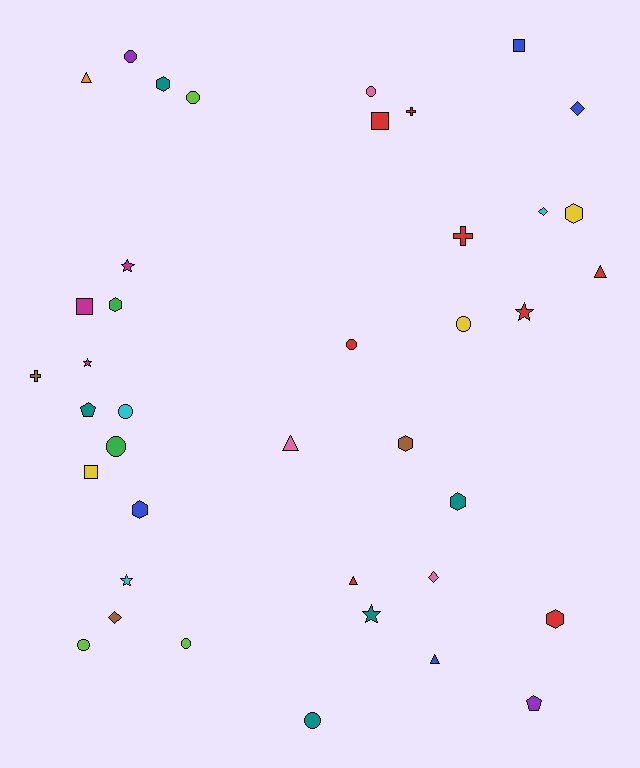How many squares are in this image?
There are 4 squares.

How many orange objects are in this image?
There is 1 orange object.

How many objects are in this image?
There are 40 objects.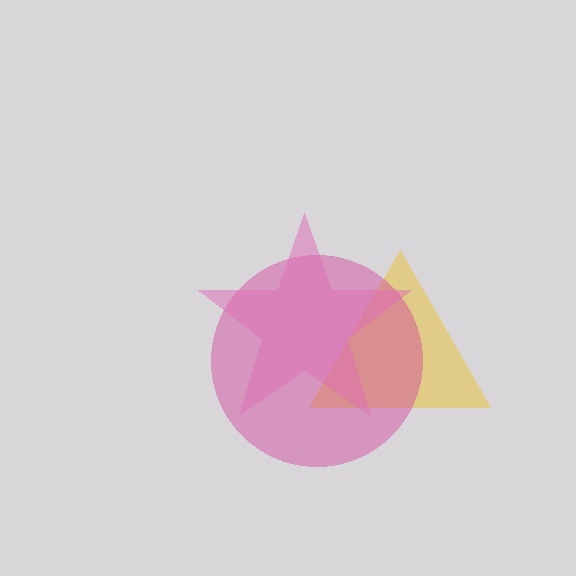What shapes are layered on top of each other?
The layered shapes are: a yellow triangle, a magenta circle, a pink star.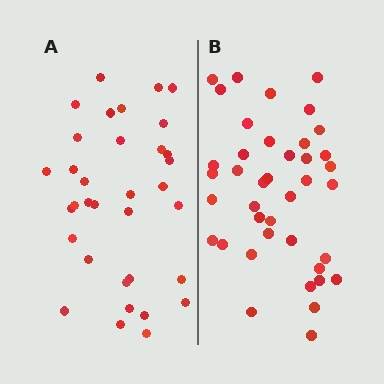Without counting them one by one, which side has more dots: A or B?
Region B (the right region) has more dots.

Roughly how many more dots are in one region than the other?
Region B has about 6 more dots than region A.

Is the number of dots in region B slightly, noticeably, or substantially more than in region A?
Region B has only slightly more — the two regions are fairly close. The ratio is roughly 1.2 to 1.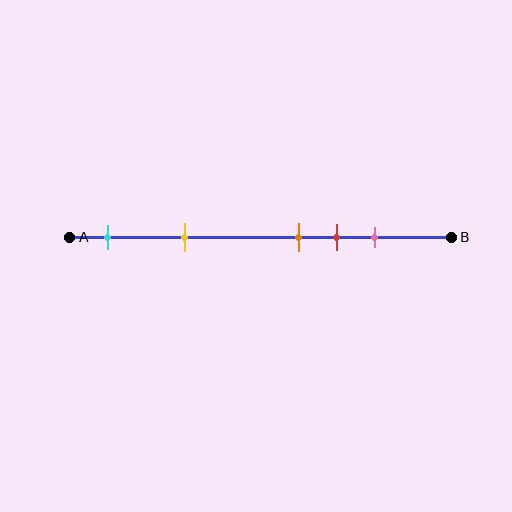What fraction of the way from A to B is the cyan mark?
The cyan mark is approximately 10% (0.1) of the way from A to B.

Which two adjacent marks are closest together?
The orange and red marks are the closest adjacent pair.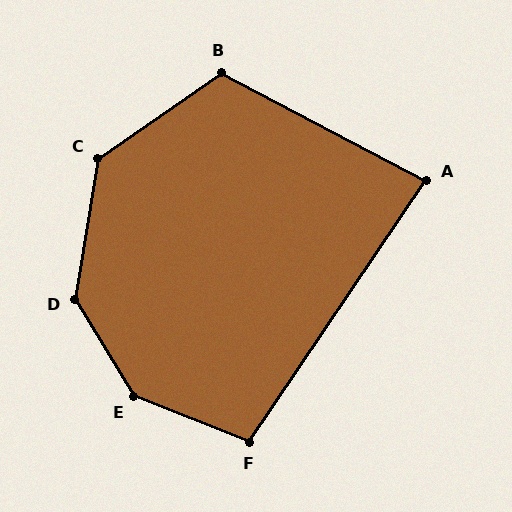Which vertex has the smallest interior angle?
A, at approximately 84 degrees.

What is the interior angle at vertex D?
Approximately 140 degrees (obtuse).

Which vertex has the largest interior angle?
E, at approximately 143 degrees.